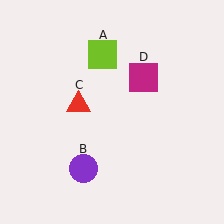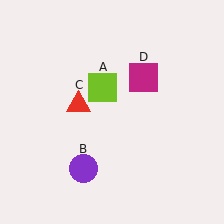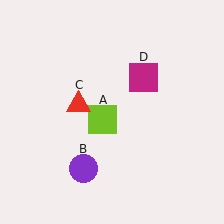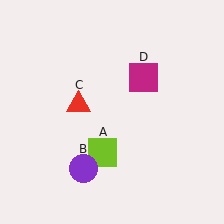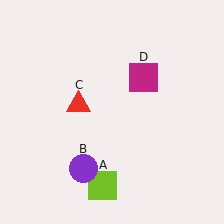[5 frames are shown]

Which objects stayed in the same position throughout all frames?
Purple circle (object B) and red triangle (object C) and magenta square (object D) remained stationary.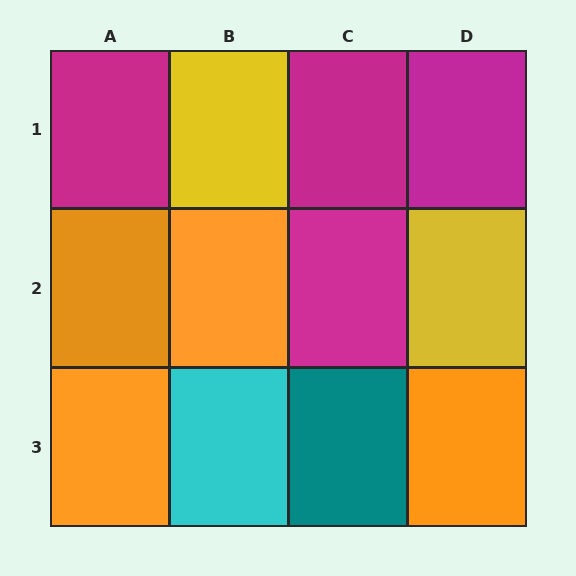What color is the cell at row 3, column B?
Cyan.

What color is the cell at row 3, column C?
Teal.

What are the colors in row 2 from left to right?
Orange, orange, magenta, yellow.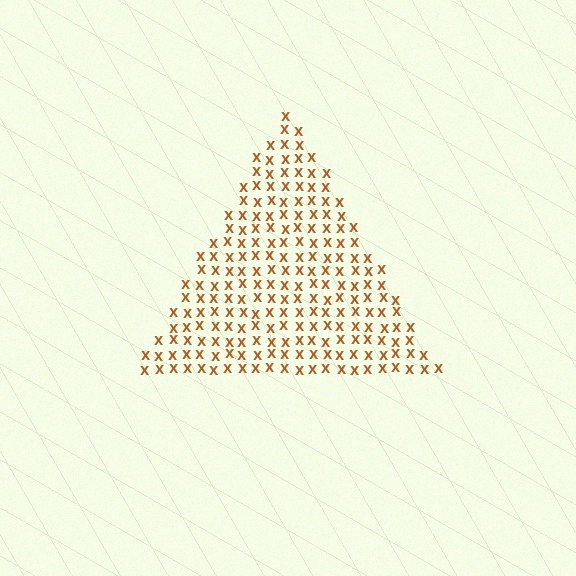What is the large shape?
The large shape is a triangle.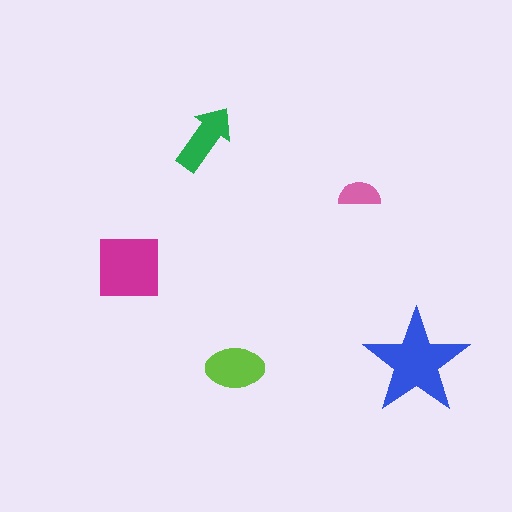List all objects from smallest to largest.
The pink semicircle, the green arrow, the lime ellipse, the magenta square, the blue star.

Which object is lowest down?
The lime ellipse is bottommost.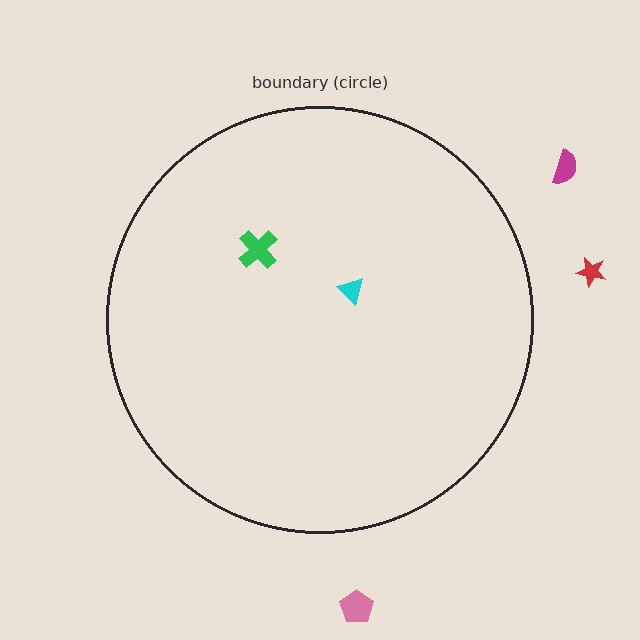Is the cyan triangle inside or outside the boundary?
Inside.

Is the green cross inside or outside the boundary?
Inside.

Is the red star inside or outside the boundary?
Outside.